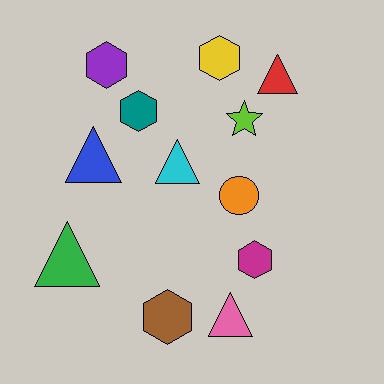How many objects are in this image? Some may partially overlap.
There are 12 objects.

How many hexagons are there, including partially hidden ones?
There are 5 hexagons.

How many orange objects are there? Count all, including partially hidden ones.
There is 1 orange object.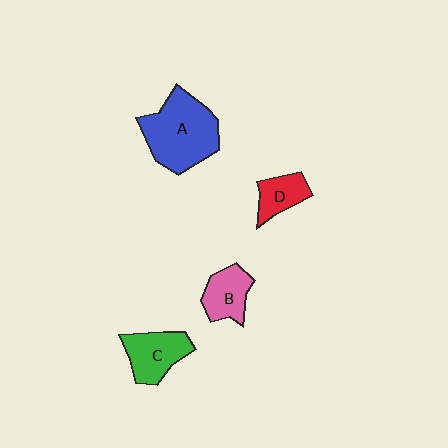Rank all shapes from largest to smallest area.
From largest to smallest: A (blue), C (green), B (pink), D (red).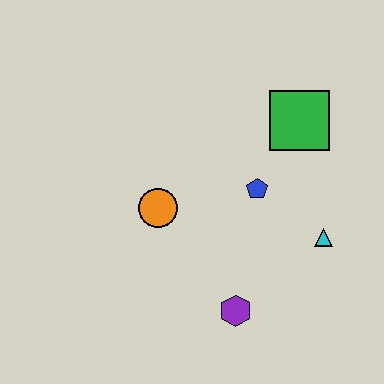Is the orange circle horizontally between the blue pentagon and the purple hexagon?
No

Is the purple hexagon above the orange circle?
No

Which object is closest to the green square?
The blue pentagon is closest to the green square.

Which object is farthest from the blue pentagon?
The purple hexagon is farthest from the blue pentagon.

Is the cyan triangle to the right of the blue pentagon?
Yes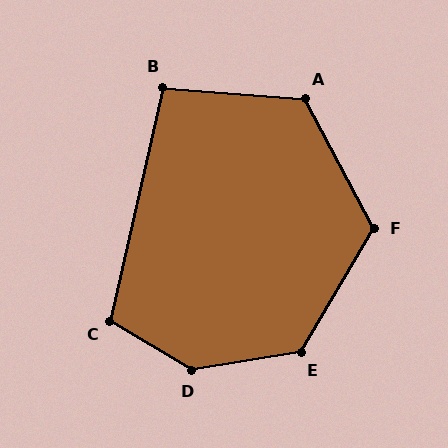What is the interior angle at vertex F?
Approximately 122 degrees (obtuse).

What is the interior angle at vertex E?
Approximately 130 degrees (obtuse).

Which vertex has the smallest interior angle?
B, at approximately 98 degrees.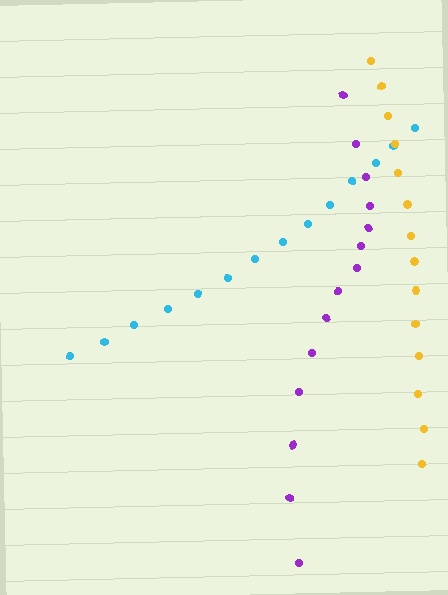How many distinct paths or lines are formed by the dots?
There are 3 distinct paths.